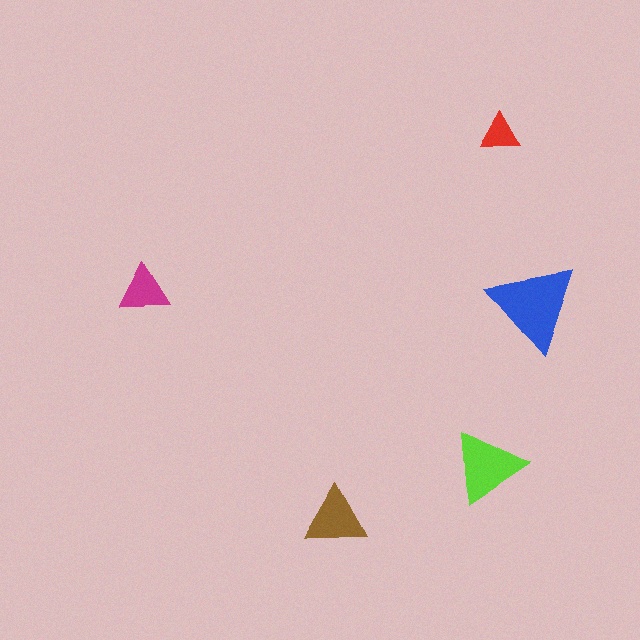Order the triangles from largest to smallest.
the blue one, the lime one, the brown one, the magenta one, the red one.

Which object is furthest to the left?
The magenta triangle is leftmost.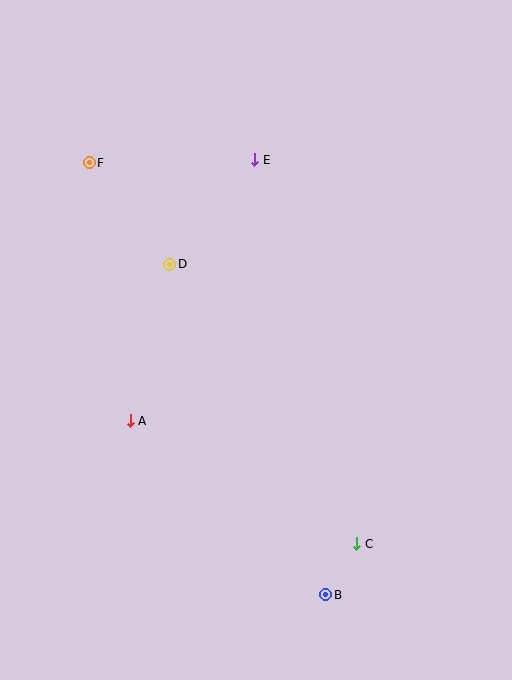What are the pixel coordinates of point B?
Point B is at (325, 595).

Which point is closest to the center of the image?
Point D at (170, 264) is closest to the center.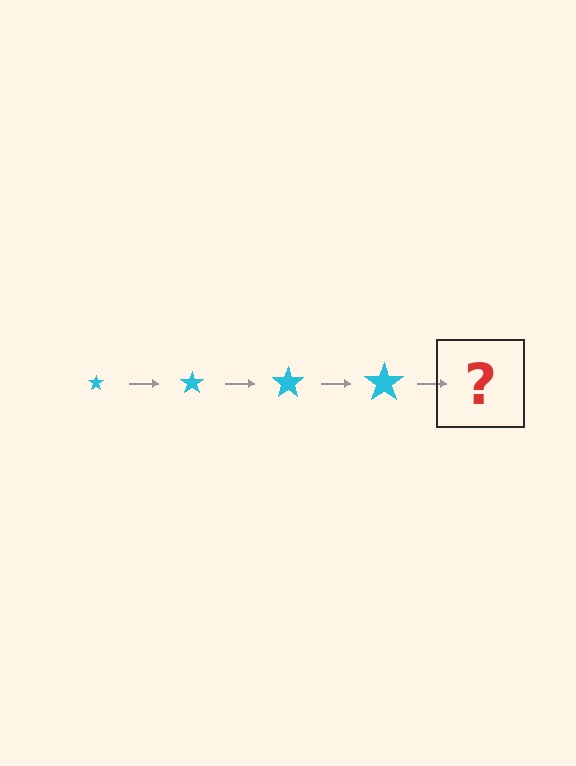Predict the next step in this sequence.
The next step is a cyan star, larger than the previous one.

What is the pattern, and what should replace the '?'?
The pattern is that the star gets progressively larger each step. The '?' should be a cyan star, larger than the previous one.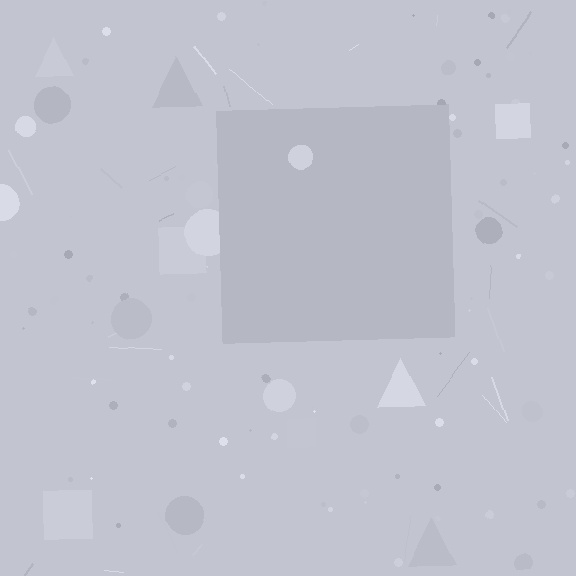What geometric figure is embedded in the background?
A square is embedded in the background.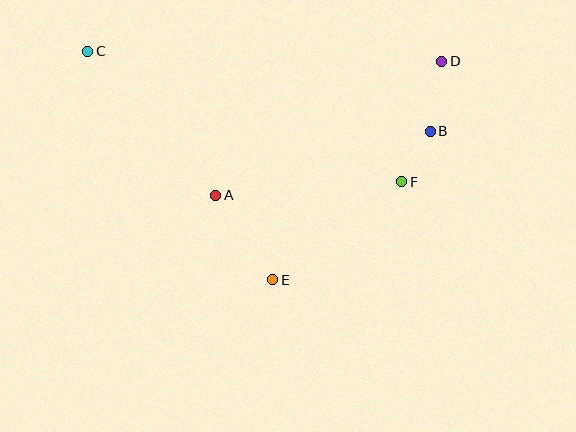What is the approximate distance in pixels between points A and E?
The distance between A and E is approximately 102 pixels.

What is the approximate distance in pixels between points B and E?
The distance between B and E is approximately 217 pixels.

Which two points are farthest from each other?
Points C and D are farthest from each other.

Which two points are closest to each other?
Points B and F are closest to each other.